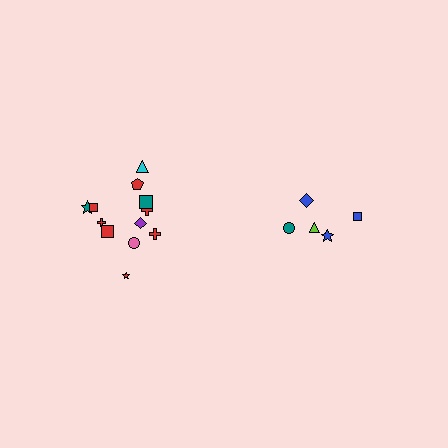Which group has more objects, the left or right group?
The left group.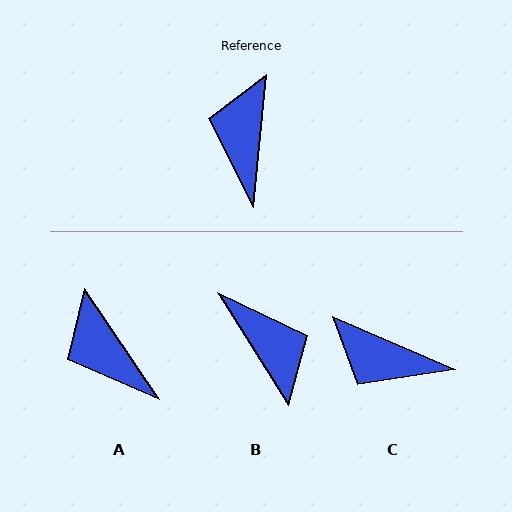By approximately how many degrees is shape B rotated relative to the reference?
Approximately 142 degrees clockwise.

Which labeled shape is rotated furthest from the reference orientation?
B, about 142 degrees away.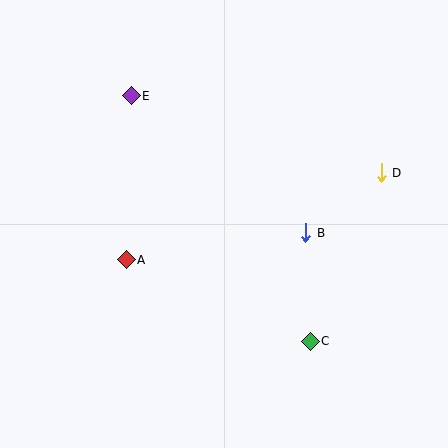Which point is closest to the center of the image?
Point B at (306, 233) is closest to the center.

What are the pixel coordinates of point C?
Point C is at (310, 341).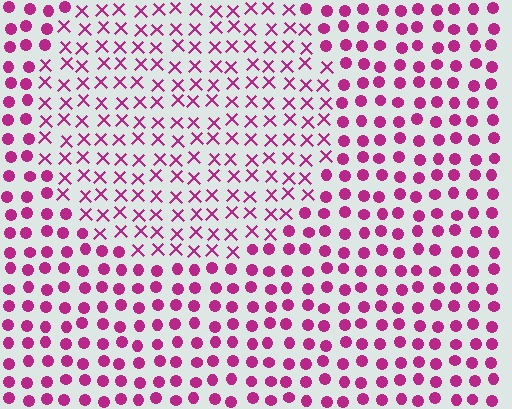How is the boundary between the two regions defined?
The boundary is defined by a change in element shape: X marks inside vs. circles outside. All elements share the same color and spacing.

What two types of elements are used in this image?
The image uses X marks inside the circle region and circles outside it.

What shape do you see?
I see a circle.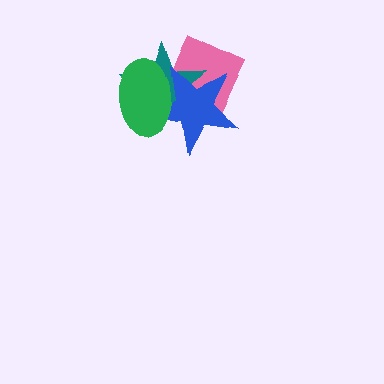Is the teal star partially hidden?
Yes, it is partially covered by another shape.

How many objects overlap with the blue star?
3 objects overlap with the blue star.